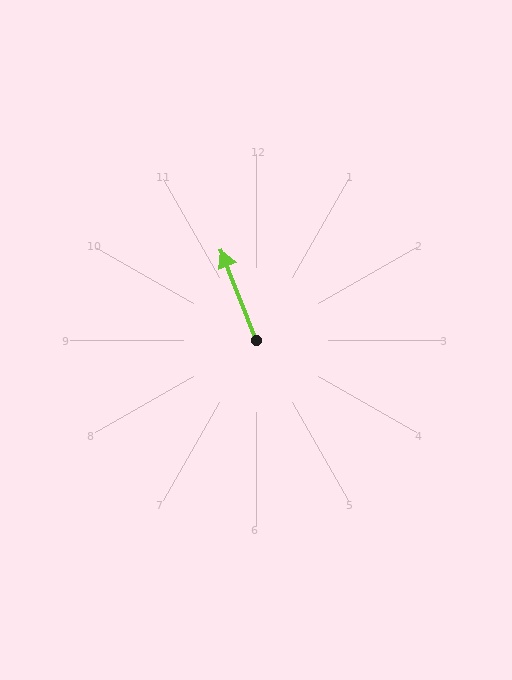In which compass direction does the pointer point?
North.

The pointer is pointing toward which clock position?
Roughly 11 o'clock.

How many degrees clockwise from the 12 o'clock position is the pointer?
Approximately 339 degrees.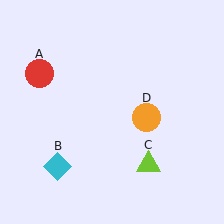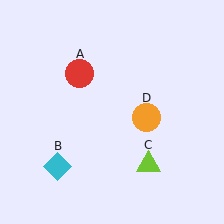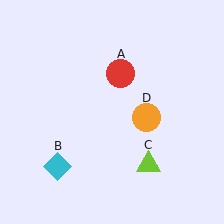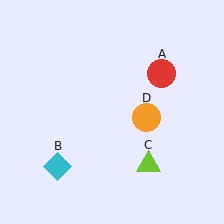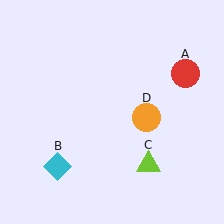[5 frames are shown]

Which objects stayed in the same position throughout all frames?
Cyan diamond (object B) and lime triangle (object C) and orange circle (object D) remained stationary.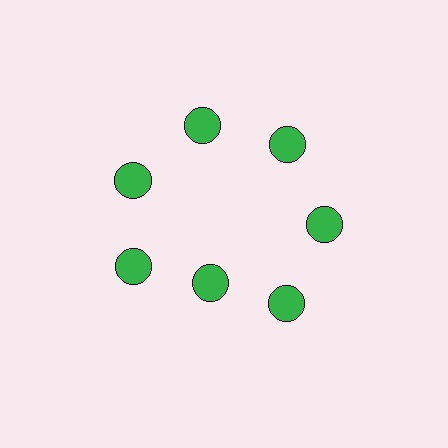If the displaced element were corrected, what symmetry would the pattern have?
It would have 7-fold rotational symmetry — the pattern would map onto itself every 51 degrees.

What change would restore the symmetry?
The symmetry would be restored by moving it outward, back onto the ring so that all 7 circles sit at equal angles and equal distance from the center.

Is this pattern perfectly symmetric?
No. The 7 green circles are arranged in a ring, but one element near the 6 o'clock position is pulled inward toward the center, breaking the 7-fold rotational symmetry.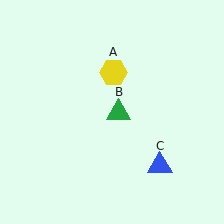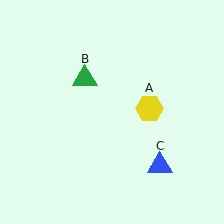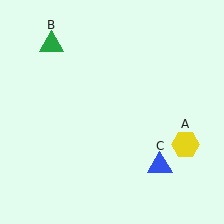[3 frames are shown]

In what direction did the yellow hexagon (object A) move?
The yellow hexagon (object A) moved down and to the right.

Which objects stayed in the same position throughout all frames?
Blue triangle (object C) remained stationary.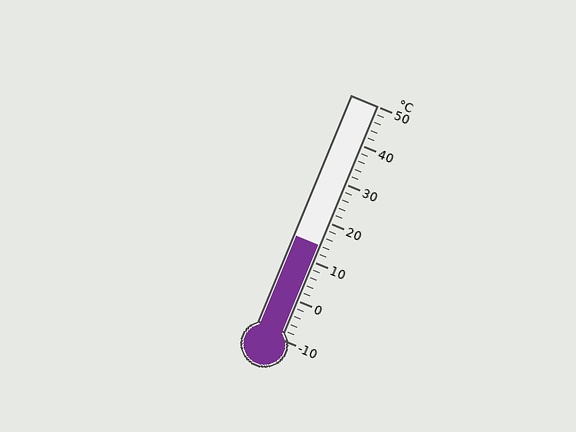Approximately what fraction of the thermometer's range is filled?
The thermometer is filled to approximately 40% of its range.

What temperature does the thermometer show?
The thermometer shows approximately 14°C.